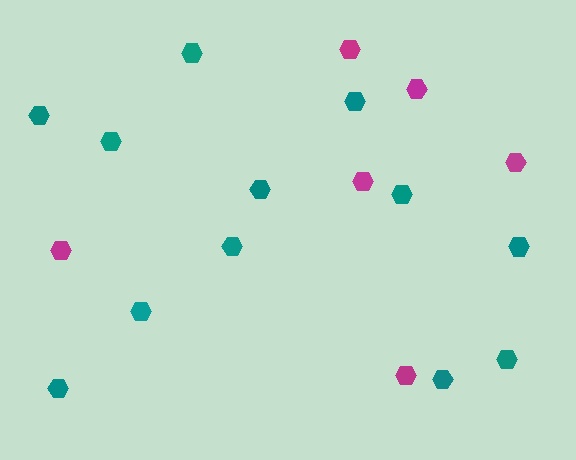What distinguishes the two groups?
There are 2 groups: one group of magenta hexagons (6) and one group of teal hexagons (12).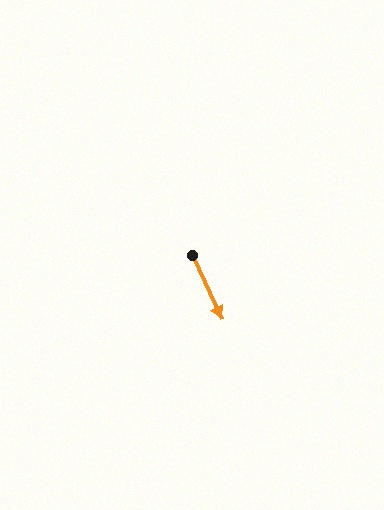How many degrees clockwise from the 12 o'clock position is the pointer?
Approximately 155 degrees.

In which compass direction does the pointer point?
Southeast.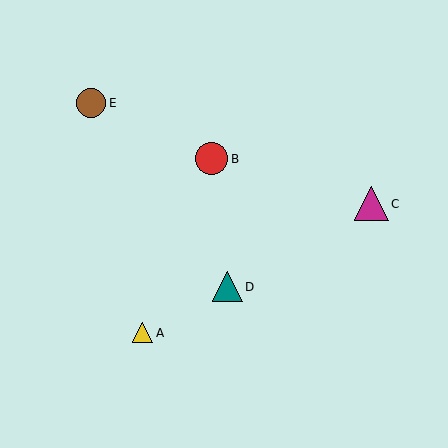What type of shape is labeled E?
Shape E is a brown circle.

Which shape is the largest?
The magenta triangle (labeled C) is the largest.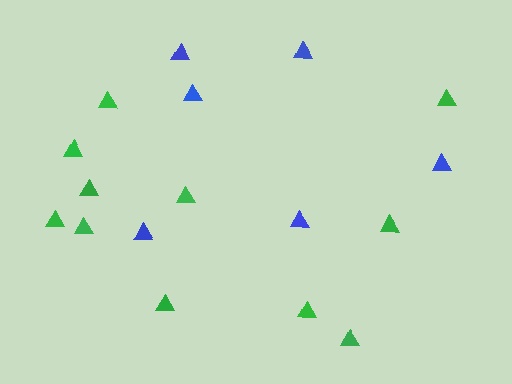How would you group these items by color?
There are 2 groups: one group of green triangles (11) and one group of blue triangles (6).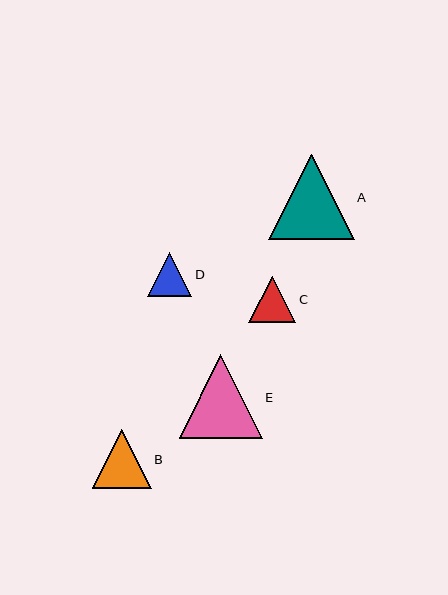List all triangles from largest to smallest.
From largest to smallest: A, E, B, C, D.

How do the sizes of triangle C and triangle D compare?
Triangle C and triangle D are approximately the same size.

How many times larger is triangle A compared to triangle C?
Triangle A is approximately 1.8 times the size of triangle C.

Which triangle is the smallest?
Triangle D is the smallest with a size of approximately 44 pixels.